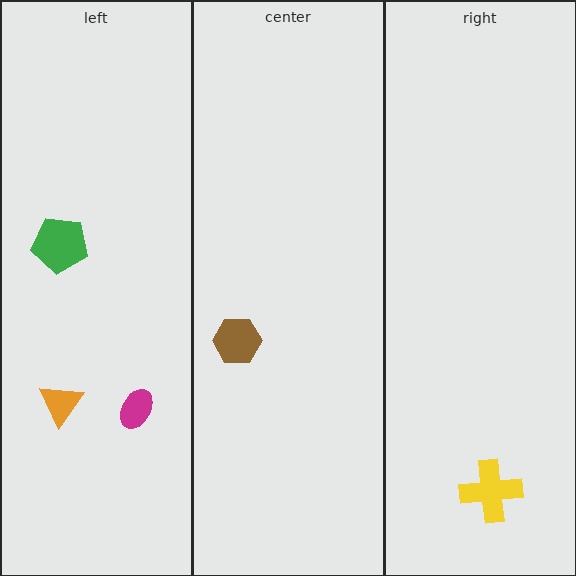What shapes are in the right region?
The yellow cross.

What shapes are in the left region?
The magenta ellipse, the green pentagon, the orange triangle.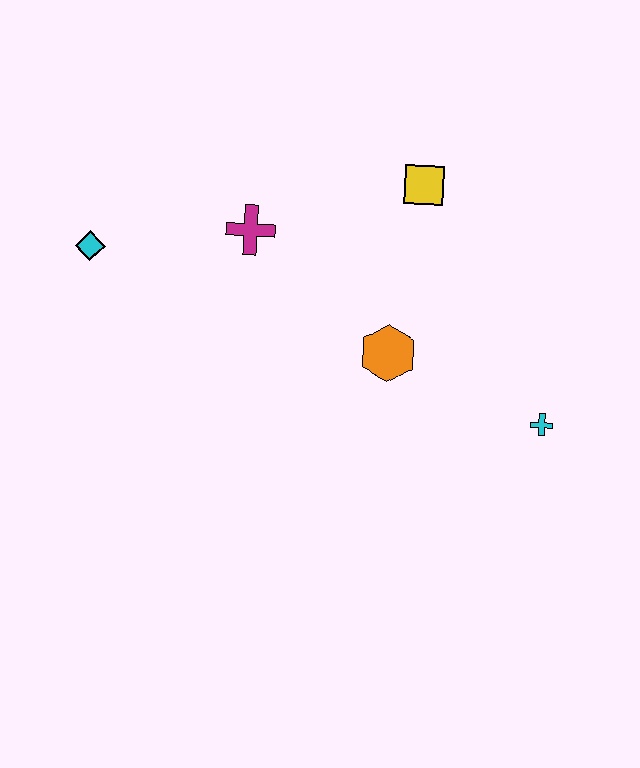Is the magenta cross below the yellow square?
Yes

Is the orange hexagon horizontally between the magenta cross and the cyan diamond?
No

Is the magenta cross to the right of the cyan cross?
No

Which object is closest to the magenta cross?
The cyan diamond is closest to the magenta cross.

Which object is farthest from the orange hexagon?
The cyan diamond is farthest from the orange hexagon.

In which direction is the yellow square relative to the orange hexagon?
The yellow square is above the orange hexagon.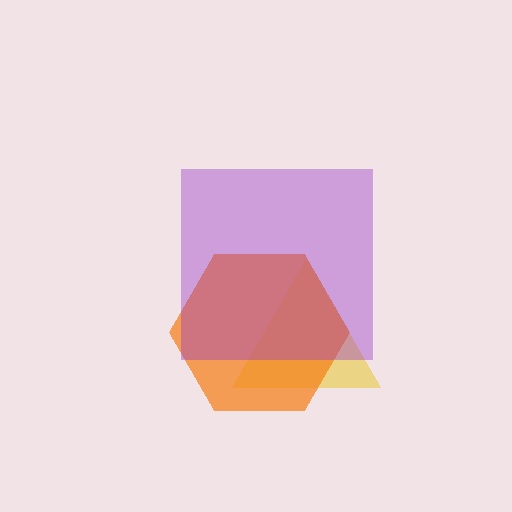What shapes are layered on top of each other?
The layered shapes are: a yellow triangle, an orange hexagon, a purple square.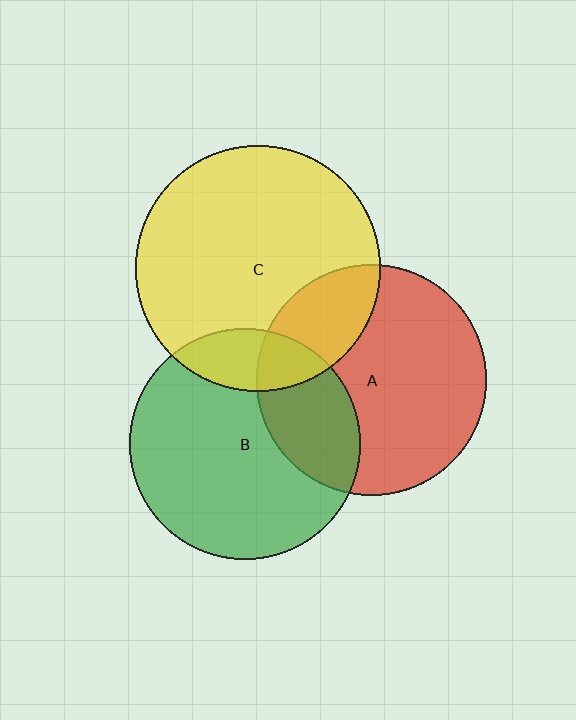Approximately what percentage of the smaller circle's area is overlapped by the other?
Approximately 25%.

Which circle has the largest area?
Circle C (yellow).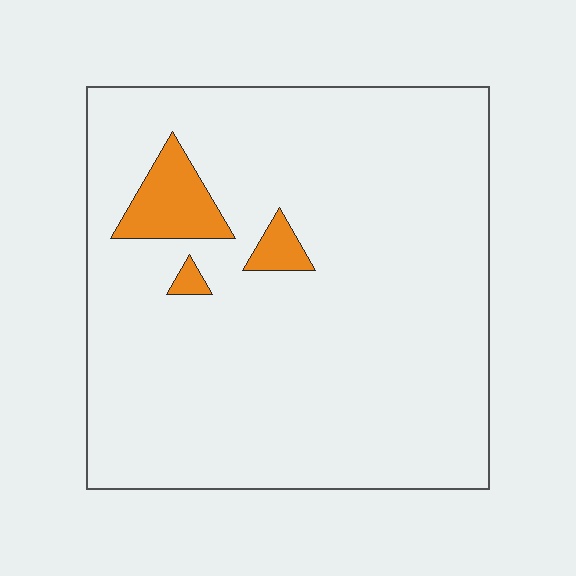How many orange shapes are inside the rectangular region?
3.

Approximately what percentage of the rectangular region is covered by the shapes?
Approximately 5%.